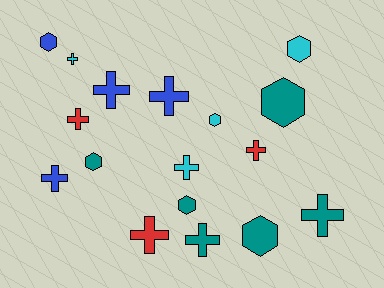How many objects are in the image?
There are 17 objects.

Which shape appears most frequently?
Cross, with 10 objects.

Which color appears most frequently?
Teal, with 6 objects.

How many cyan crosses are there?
There are 2 cyan crosses.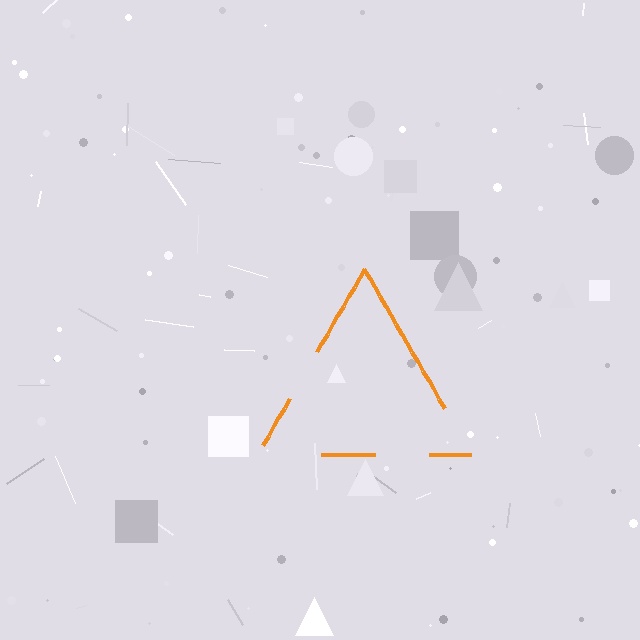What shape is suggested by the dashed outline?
The dashed outline suggests a triangle.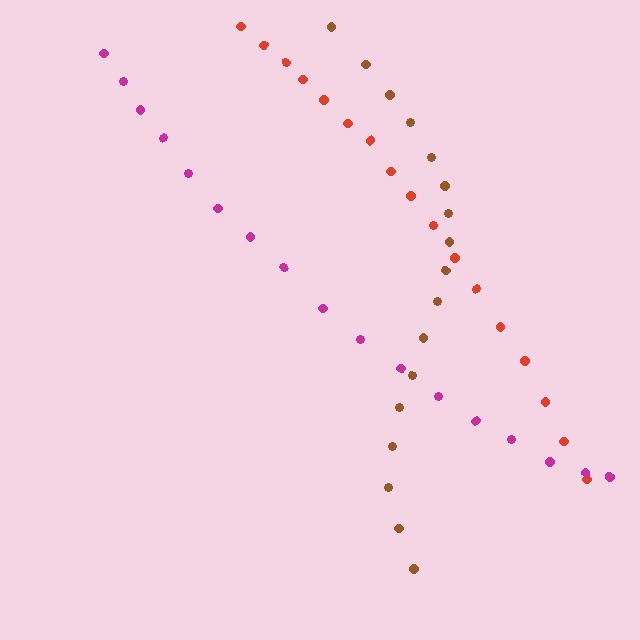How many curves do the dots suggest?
There are 3 distinct paths.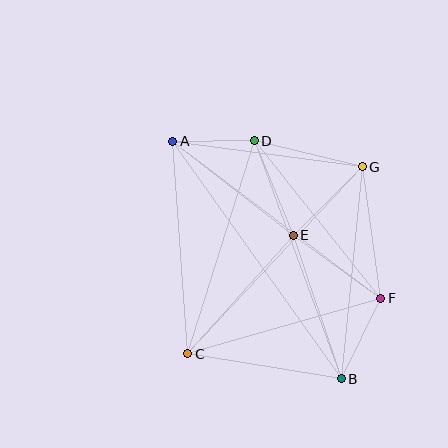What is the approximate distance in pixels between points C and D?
The distance between C and D is approximately 223 pixels.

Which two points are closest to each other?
Points A and D are closest to each other.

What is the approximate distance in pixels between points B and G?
The distance between B and G is approximately 213 pixels.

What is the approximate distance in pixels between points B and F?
The distance between B and F is approximately 90 pixels.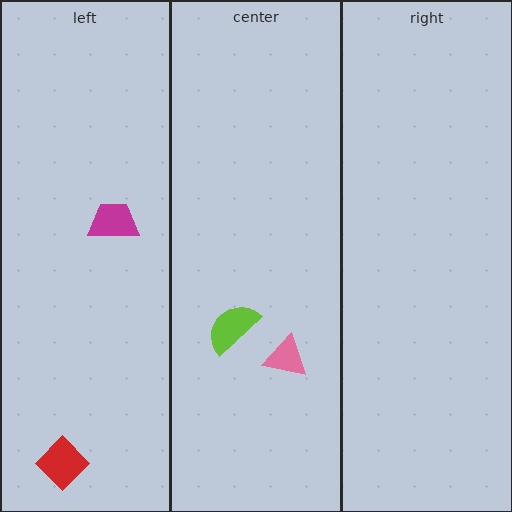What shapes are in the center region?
The lime semicircle, the pink triangle.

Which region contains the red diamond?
The left region.